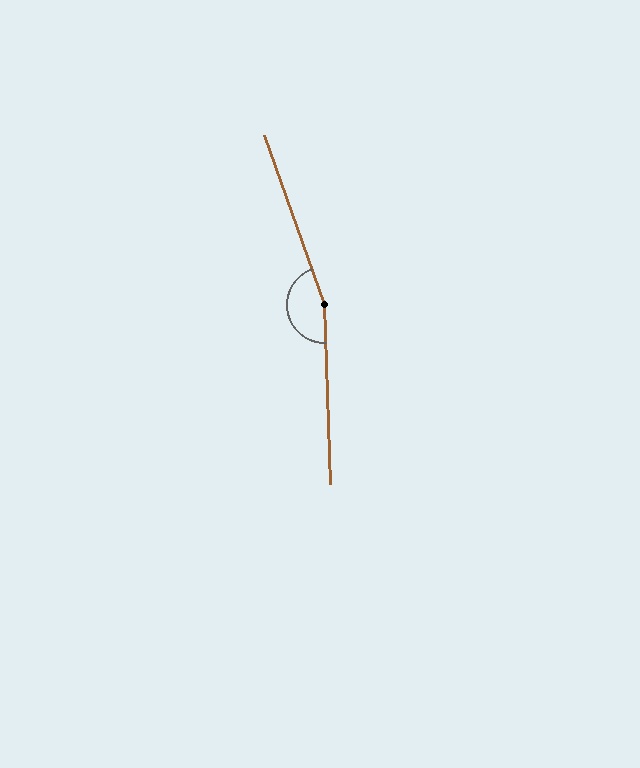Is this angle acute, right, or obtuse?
It is obtuse.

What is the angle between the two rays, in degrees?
Approximately 162 degrees.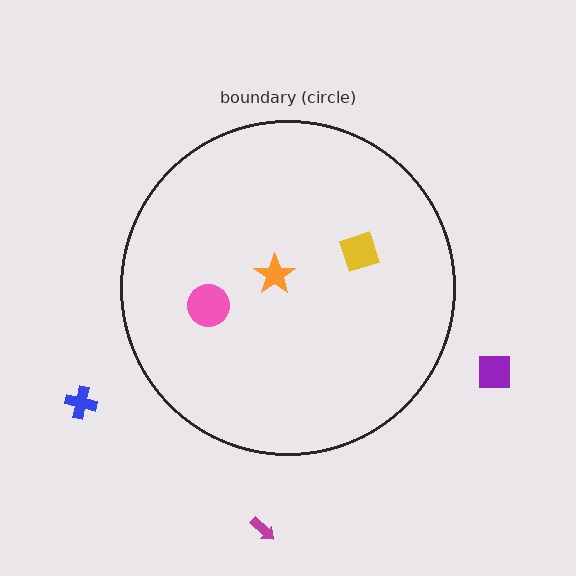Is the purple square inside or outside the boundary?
Outside.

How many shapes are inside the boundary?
3 inside, 3 outside.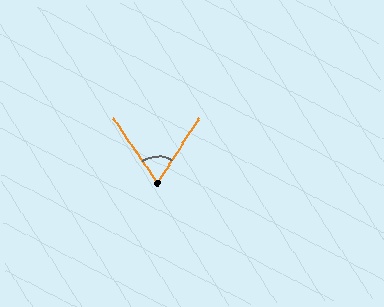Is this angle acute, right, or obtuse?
It is acute.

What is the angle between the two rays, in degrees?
Approximately 67 degrees.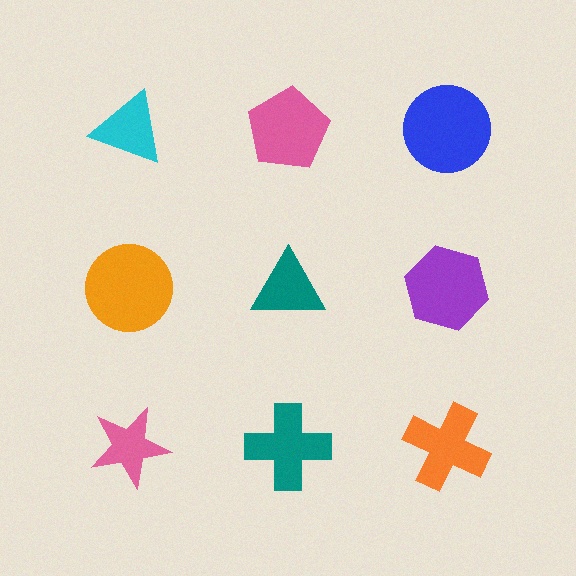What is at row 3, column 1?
A pink star.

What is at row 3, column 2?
A teal cross.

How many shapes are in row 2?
3 shapes.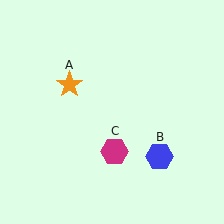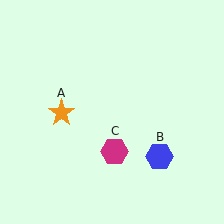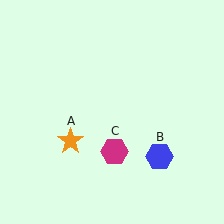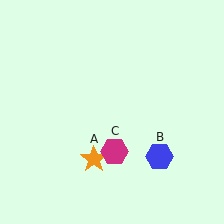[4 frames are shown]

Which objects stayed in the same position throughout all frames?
Blue hexagon (object B) and magenta hexagon (object C) remained stationary.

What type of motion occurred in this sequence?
The orange star (object A) rotated counterclockwise around the center of the scene.